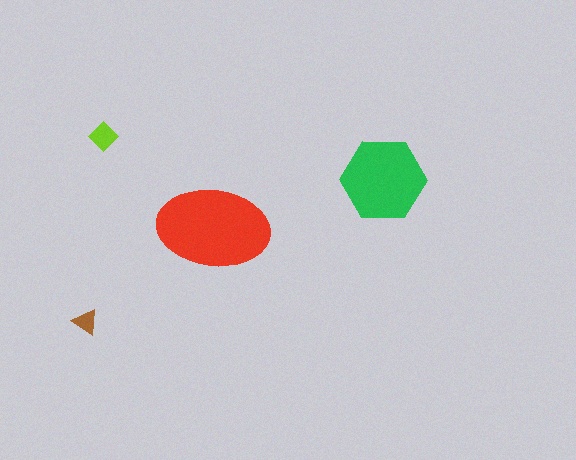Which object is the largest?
The red ellipse.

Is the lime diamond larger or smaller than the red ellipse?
Smaller.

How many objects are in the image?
There are 4 objects in the image.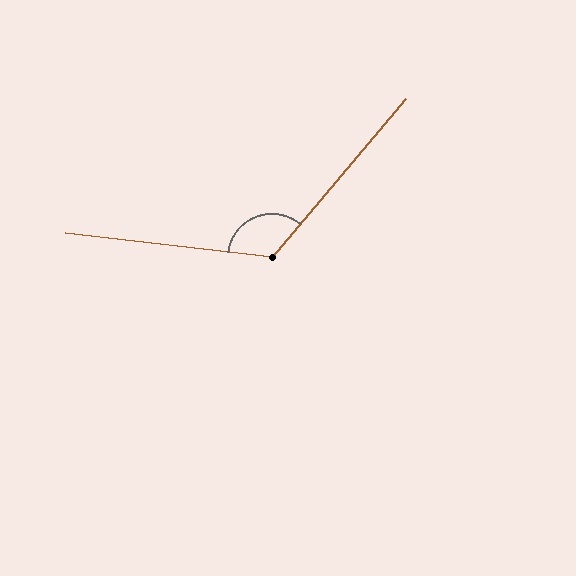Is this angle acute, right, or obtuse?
It is obtuse.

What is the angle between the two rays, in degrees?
Approximately 123 degrees.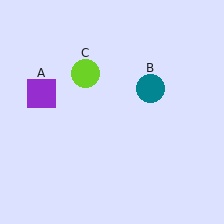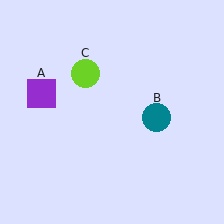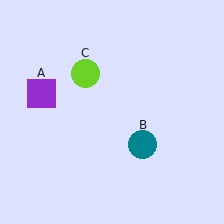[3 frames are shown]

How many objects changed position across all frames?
1 object changed position: teal circle (object B).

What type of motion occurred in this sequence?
The teal circle (object B) rotated clockwise around the center of the scene.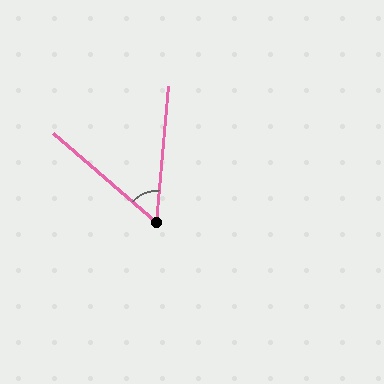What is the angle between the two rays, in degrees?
Approximately 54 degrees.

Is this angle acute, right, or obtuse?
It is acute.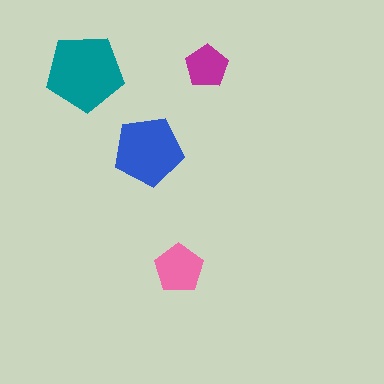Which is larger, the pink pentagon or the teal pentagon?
The teal one.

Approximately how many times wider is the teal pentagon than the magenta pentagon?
About 2 times wider.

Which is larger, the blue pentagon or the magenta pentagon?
The blue one.